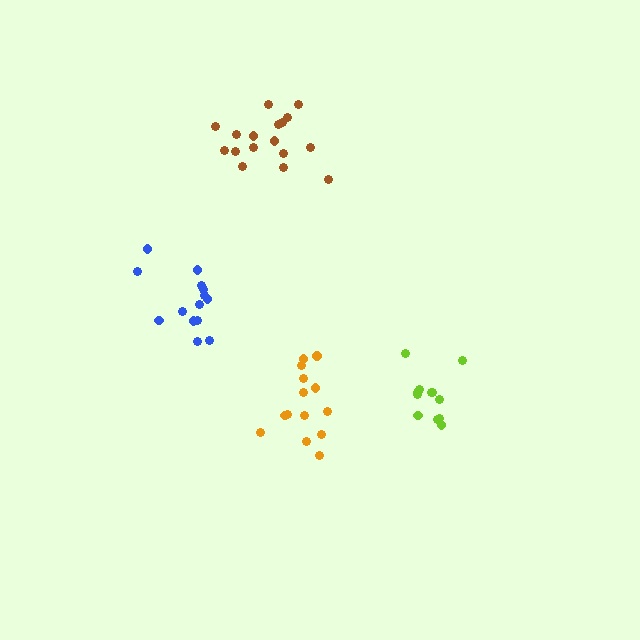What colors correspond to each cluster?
The clusters are colored: blue, orange, brown, lime.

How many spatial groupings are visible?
There are 4 spatial groupings.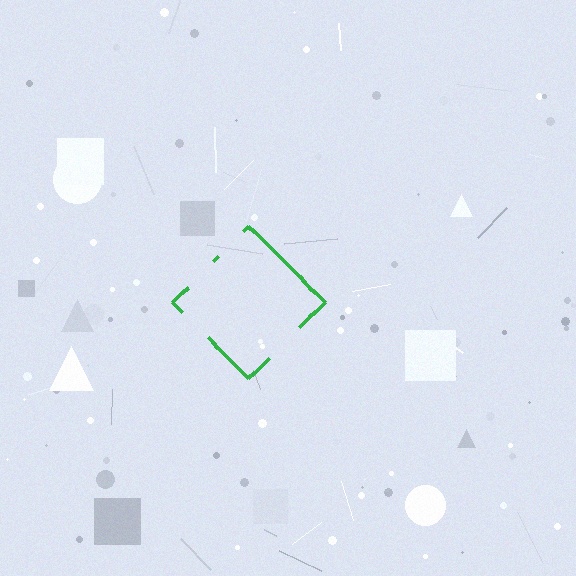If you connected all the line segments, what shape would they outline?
They would outline a diamond.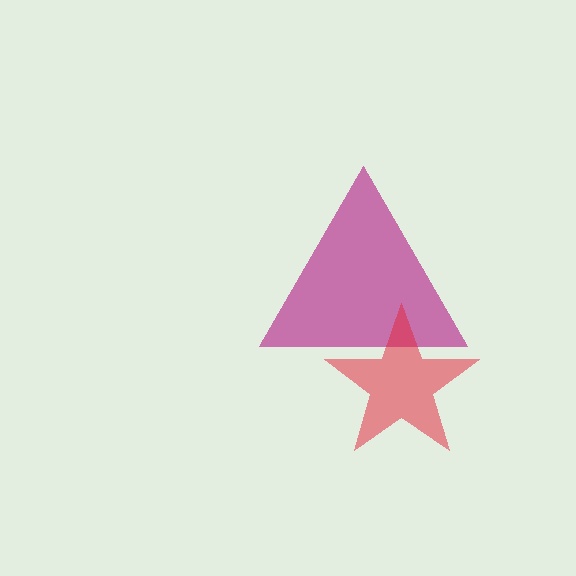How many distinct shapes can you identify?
There are 2 distinct shapes: a magenta triangle, a red star.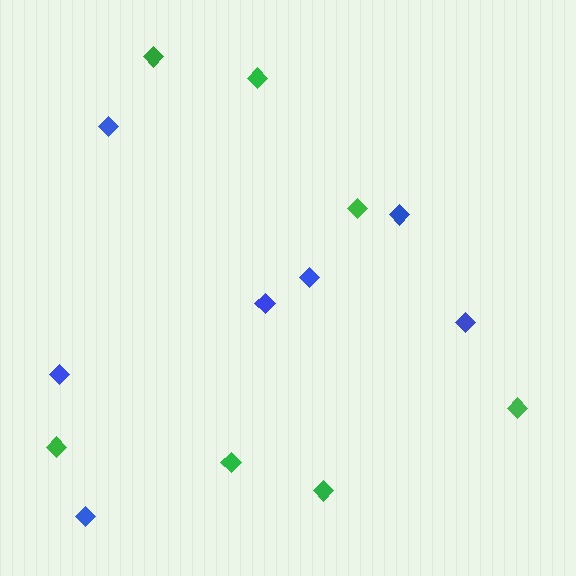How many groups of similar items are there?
There are 2 groups: one group of green diamonds (7) and one group of blue diamonds (7).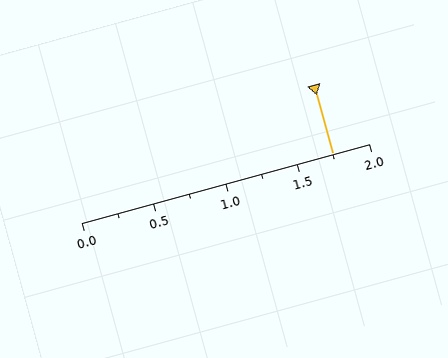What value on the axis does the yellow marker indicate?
The marker indicates approximately 1.75.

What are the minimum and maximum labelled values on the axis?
The axis runs from 0.0 to 2.0.